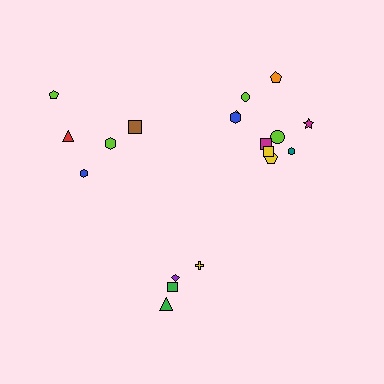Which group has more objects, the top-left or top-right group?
The top-right group.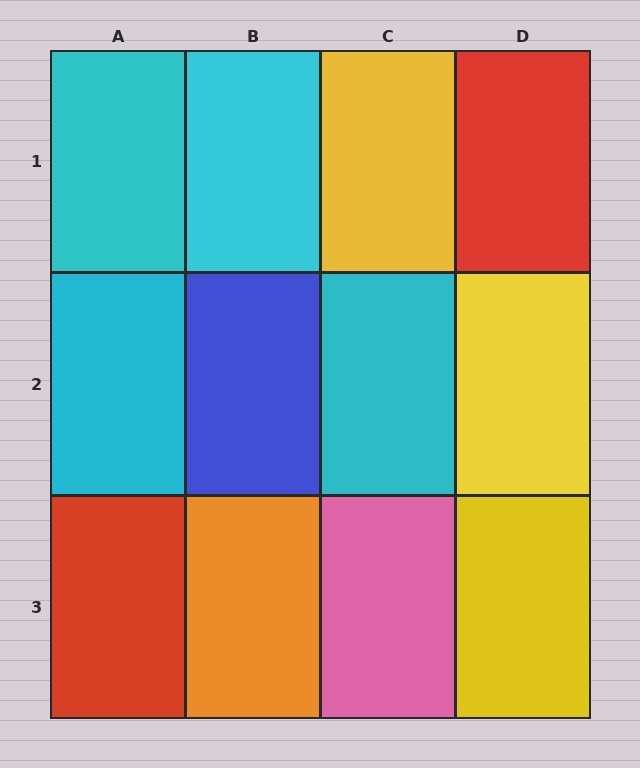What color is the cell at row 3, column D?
Yellow.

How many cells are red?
2 cells are red.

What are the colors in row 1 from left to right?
Cyan, cyan, yellow, red.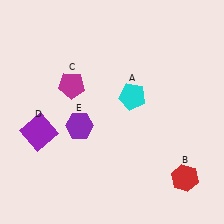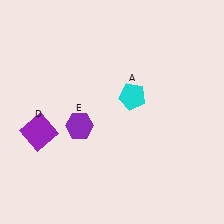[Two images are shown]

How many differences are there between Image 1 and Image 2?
There are 2 differences between the two images.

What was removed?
The red hexagon (B), the magenta pentagon (C) were removed in Image 2.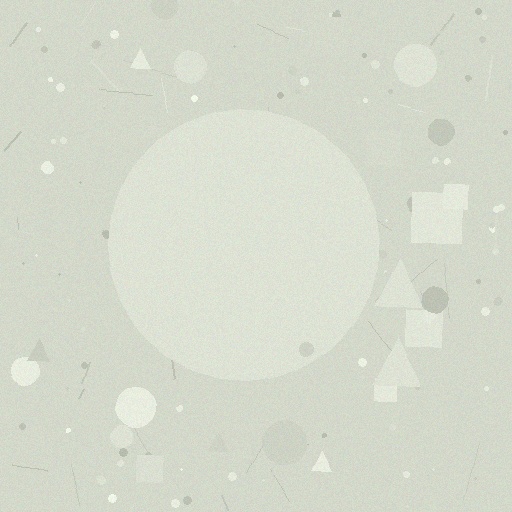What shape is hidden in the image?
A circle is hidden in the image.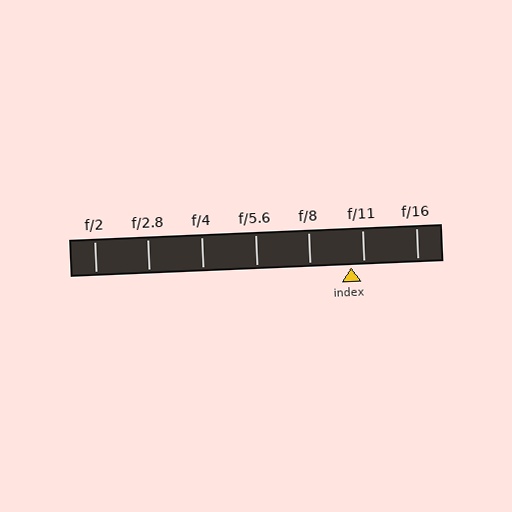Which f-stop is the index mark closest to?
The index mark is closest to f/11.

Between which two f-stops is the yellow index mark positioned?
The index mark is between f/8 and f/11.